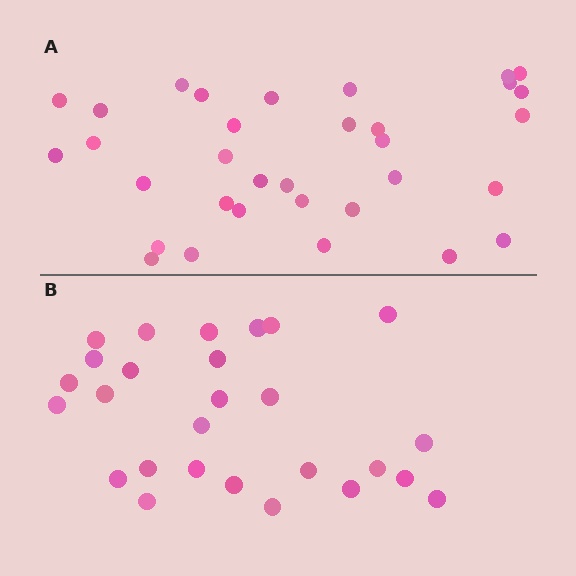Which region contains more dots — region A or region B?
Region A (the top region) has more dots.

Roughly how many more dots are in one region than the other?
Region A has about 6 more dots than region B.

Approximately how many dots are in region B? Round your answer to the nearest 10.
About 30 dots. (The exact count is 27, which rounds to 30.)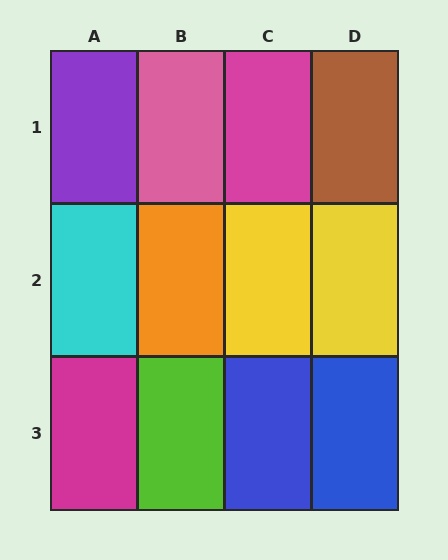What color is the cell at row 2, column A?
Cyan.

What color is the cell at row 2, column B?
Orange.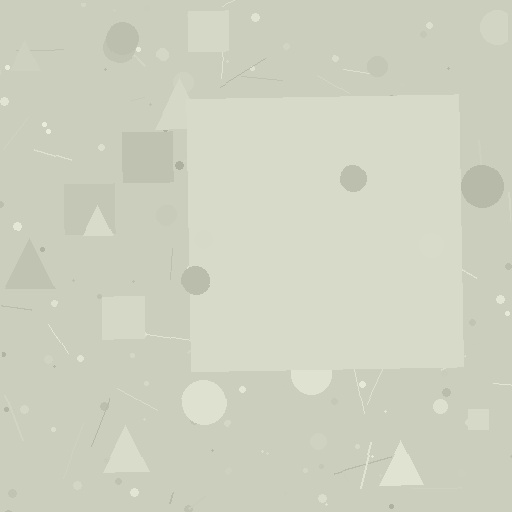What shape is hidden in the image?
A square is hidden in the image.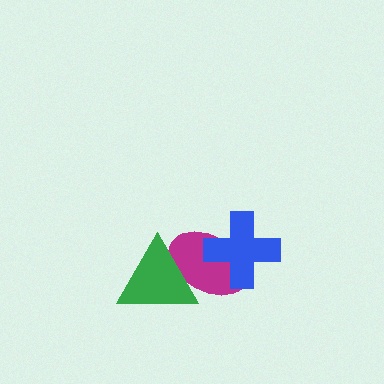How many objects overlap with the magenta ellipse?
2 objects overlap with the magenta ellipse.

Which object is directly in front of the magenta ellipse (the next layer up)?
The green triangle is directly in front of the magenta ellipse.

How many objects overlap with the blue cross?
1 object overlaps with the blue cross.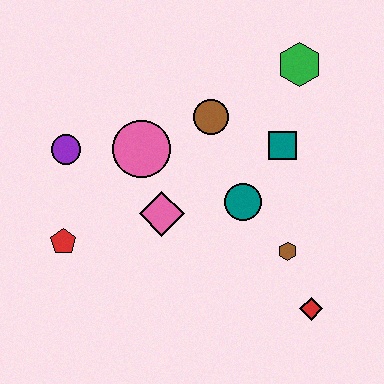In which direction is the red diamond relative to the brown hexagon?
The red diamond is below the brown hexagon.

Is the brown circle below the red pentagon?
No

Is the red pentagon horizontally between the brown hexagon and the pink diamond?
No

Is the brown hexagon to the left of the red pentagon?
No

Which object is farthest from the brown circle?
The red diamond is farthest from the brown circle.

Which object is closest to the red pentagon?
The purple circle is closest to the red pentagon.